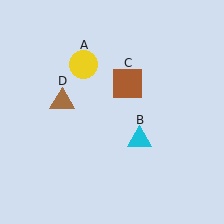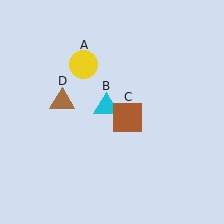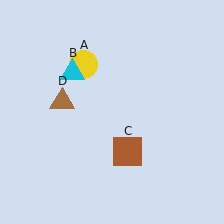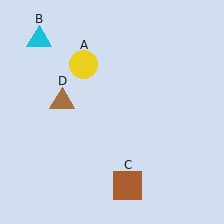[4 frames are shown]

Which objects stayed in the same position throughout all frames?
Yellow circle (object A) and brown triangle (object D) remained stationary.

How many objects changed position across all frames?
2 objects changed position: cyan triangle (object B), brown square (object C).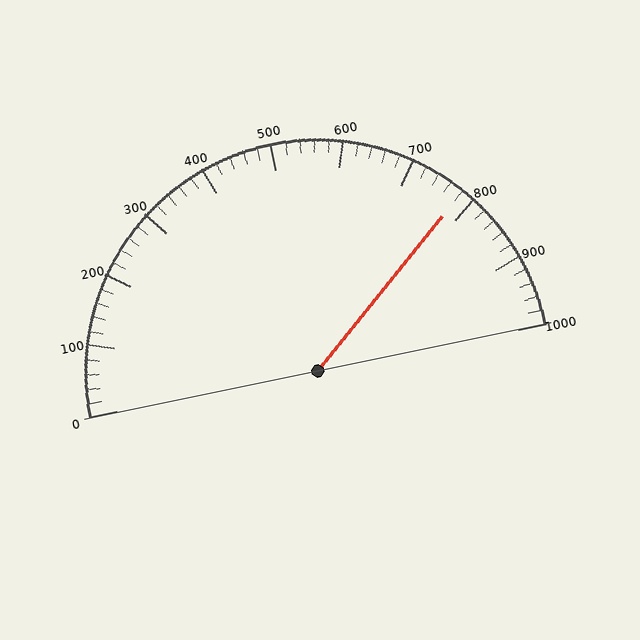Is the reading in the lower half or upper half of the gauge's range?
The reading is in the upper half of the range (0 to 1000).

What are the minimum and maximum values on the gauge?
The gauge ranges from 0 to 1000.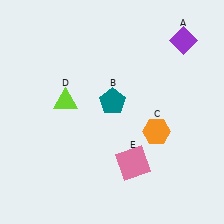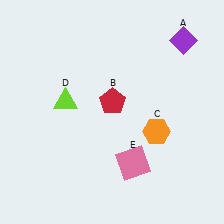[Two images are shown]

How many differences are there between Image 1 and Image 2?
There is 1 difference between the two images.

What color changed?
The pentagon (B) changed from teal in Image 1 to red in Image 2.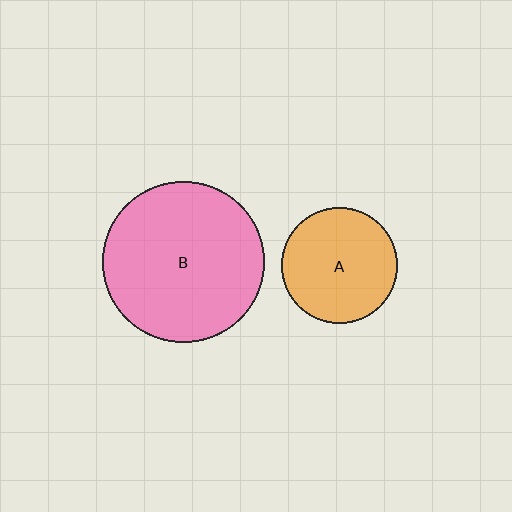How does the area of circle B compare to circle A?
Approximately 1.9 times.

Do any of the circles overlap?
No, none of the circles overlap.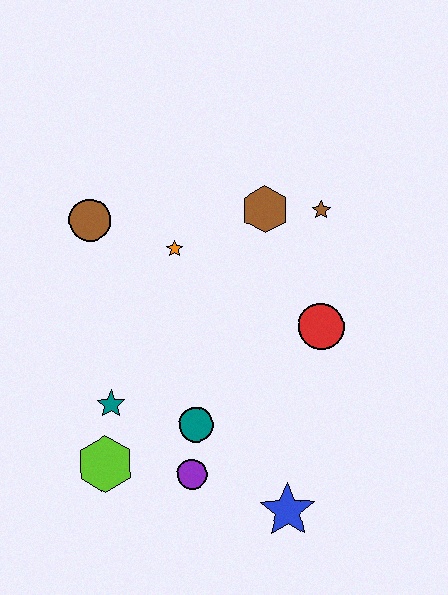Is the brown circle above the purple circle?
Yes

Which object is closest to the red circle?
The brown star is closest to the red circle.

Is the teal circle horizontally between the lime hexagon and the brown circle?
No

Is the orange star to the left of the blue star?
Yes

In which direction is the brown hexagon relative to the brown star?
The brown hexagon is to the left of the brown star.